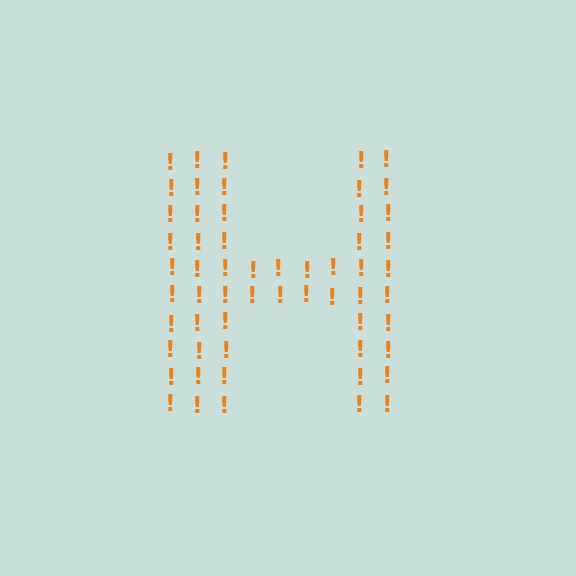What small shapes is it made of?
It is made of small exclamation marks.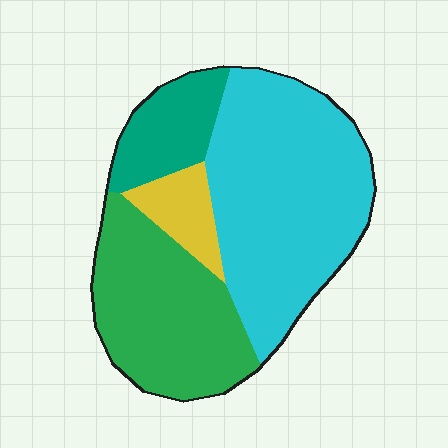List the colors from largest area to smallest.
From largest to smallest: cyan, green, teal, yellow.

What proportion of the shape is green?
Green covers about 30% of the shape.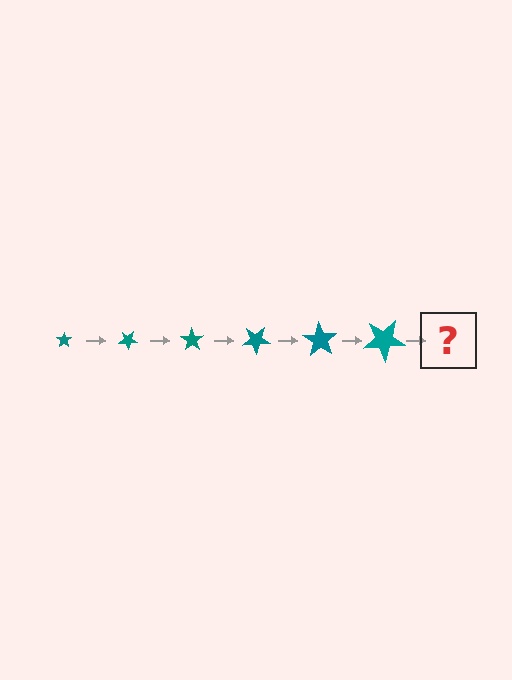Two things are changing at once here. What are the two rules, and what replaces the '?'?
The two rules are that the star grows larger each step and it rotates 35 degrees each step. The '?' should be a star, larger than the previous one and rotated 210 degrees from the start.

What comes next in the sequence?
The next element should be a star, larger than the previous one and rotated 210 degrees from the start.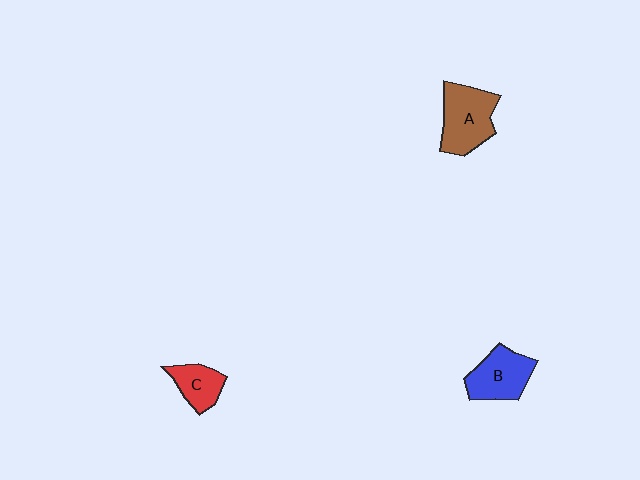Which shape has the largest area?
Shape A (brown).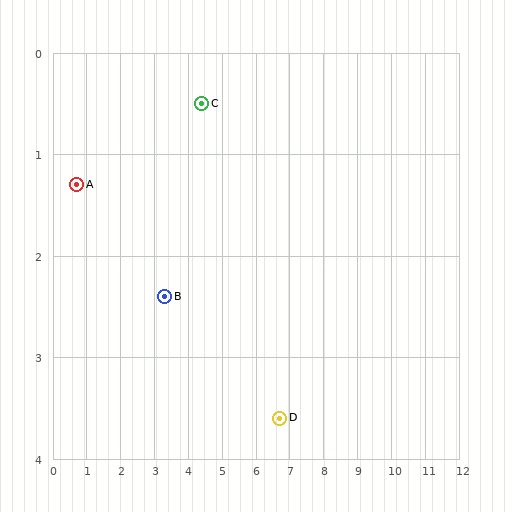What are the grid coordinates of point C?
Point C is at approximately (4.4, 0.5).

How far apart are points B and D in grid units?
Points B and D are about 3.6 grid units apart.